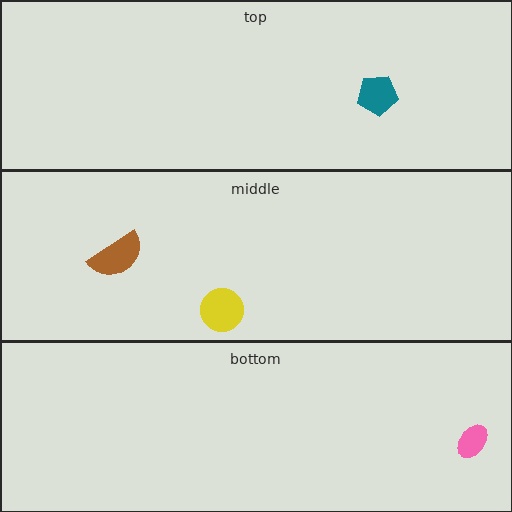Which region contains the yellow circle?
The middle region.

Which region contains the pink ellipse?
The bottom region.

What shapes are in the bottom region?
The pink ellipse.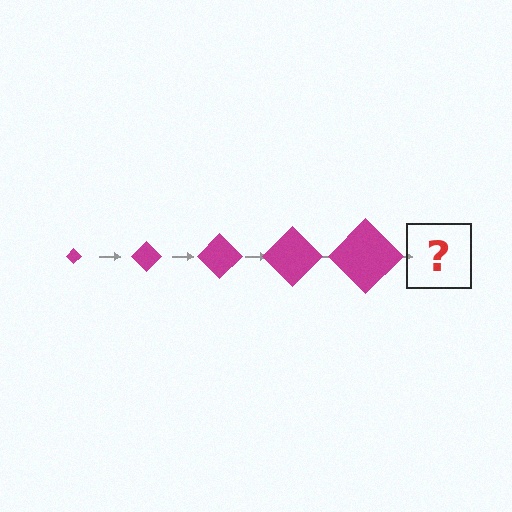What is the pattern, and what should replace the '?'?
The pattern is that the diamond gets progressively larger each step. The '?' should be a magenta diamond, larger than the previous one.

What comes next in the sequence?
The next element should be a magenta diamond, larger than the previous one.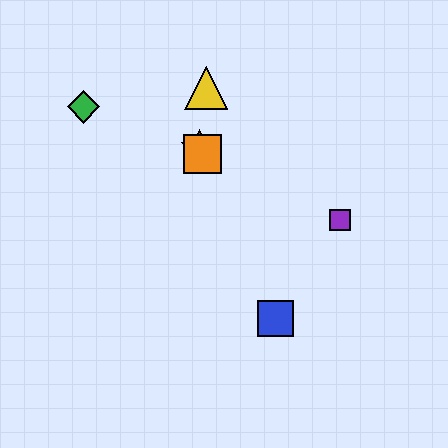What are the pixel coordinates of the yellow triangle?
The yellow triangle is at (206, 88).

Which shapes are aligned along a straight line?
The red star, the blue square, the orange square are aligned along a straight line.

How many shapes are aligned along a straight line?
3 shapes (the red star, the blue square, the orange square) are aligned along a straight line.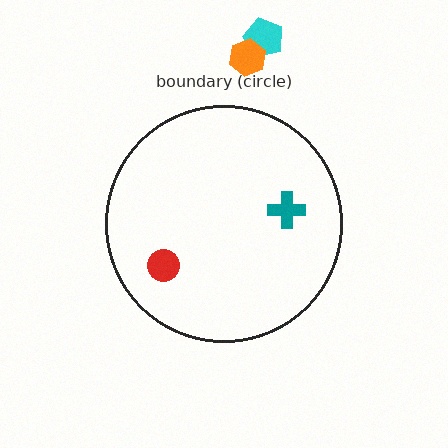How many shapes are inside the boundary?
2 inside, 2 outside.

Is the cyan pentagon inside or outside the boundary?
Outside.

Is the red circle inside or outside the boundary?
Inside.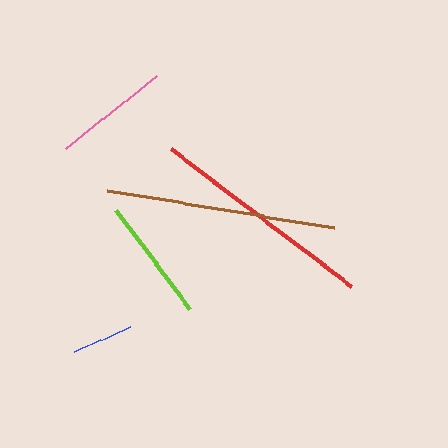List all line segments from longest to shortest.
From longest to shortest: brown, red, lime, pink, blue.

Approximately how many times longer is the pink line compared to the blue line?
The pink line is approximately 1.9 times the length of the blue line.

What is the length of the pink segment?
The pink segment is approximately 117 pixels long.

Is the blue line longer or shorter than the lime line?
The lime line is longer than the blue line.